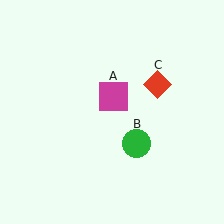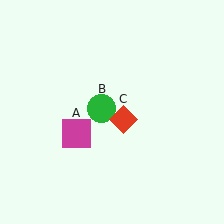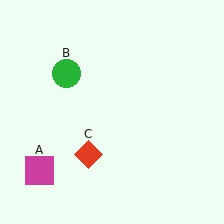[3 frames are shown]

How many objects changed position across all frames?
3 objects changed position: magenta square (object A), green circle (object B), red diamond (object C).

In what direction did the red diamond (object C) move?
The red diamond (object C) moved down and to the left.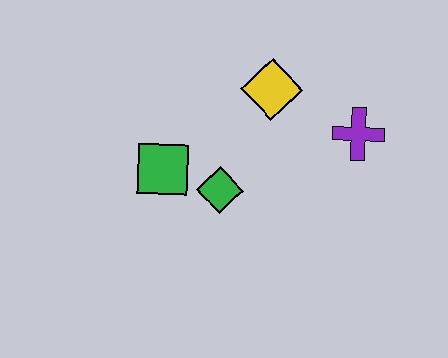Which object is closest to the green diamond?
The green square is closest to the green diamond.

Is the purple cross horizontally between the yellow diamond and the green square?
No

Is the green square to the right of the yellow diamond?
No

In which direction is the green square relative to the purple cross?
The green square is to the left of the purple cross.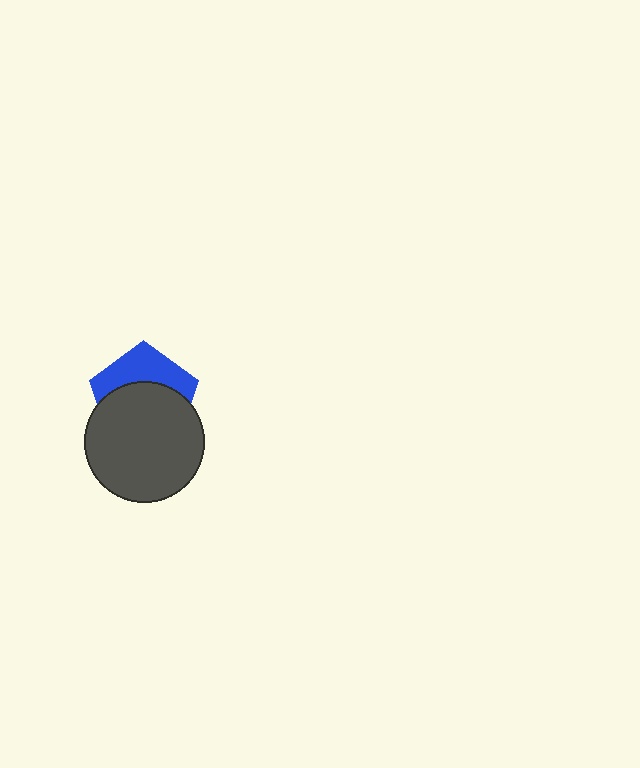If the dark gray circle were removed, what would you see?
You would see the complete blue pentagon.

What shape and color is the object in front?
The object in front is a dark gray circle.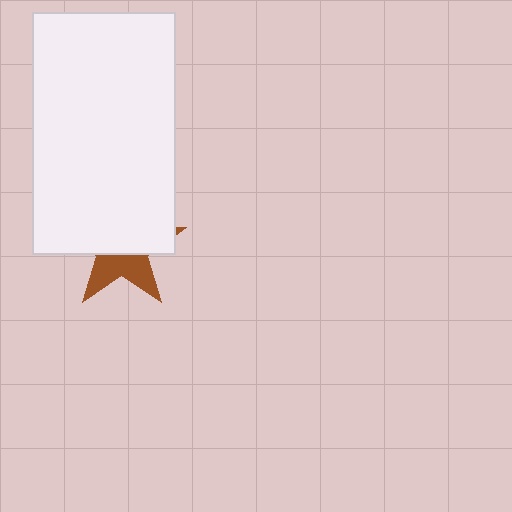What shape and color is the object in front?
The object in front is a white rectangle.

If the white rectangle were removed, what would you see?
You would see the complete brown star.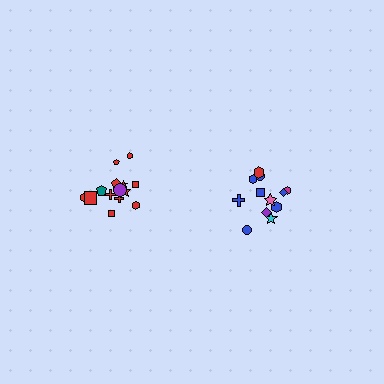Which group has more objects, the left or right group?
The left group.